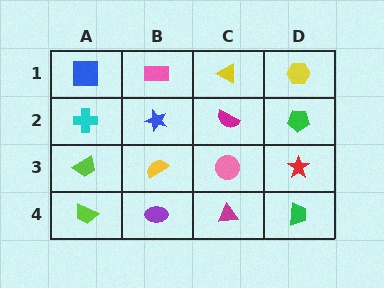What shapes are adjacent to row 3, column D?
A green pentagon (row 2, column D), a green trapezoid (row 4, column D), a pink circle (row 3, column C).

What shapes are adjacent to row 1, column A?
A cyan cross (row 2, column A), a pink rectangle (row 1, column B).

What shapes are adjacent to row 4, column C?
A pink circle (row 3, column C), a purple ellipse (row 4, column B), a green trapezoid (row 4, column D).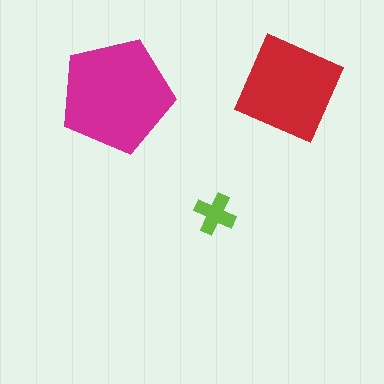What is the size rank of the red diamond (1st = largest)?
2nd.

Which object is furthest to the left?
The magenta pentagon is leftmost.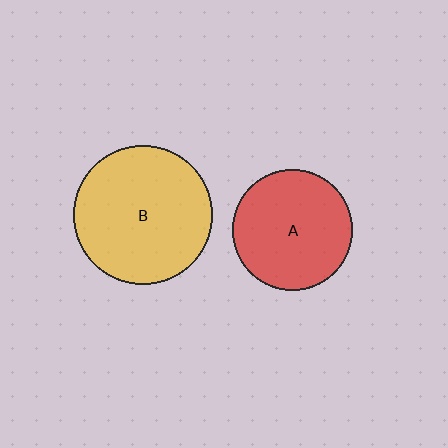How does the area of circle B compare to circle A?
Approximately 1.3 times.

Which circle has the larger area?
Circle B (yellow).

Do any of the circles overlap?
No, none of the circles overlap.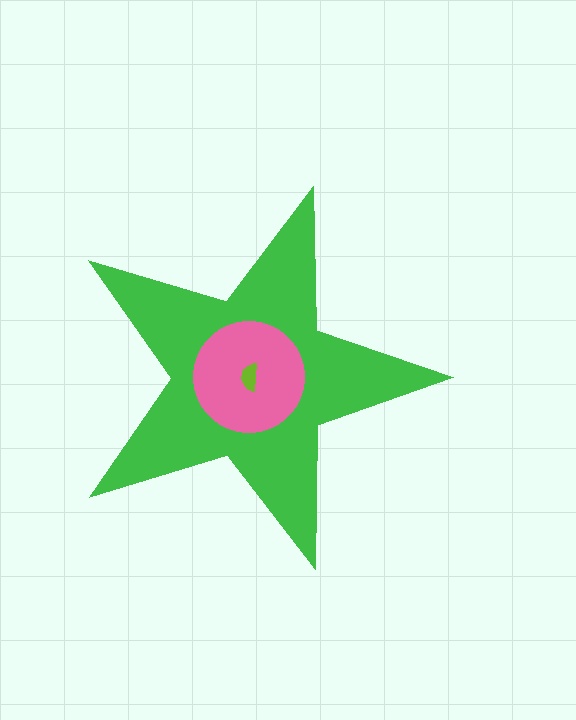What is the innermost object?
The lime semicircle.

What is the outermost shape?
The green star.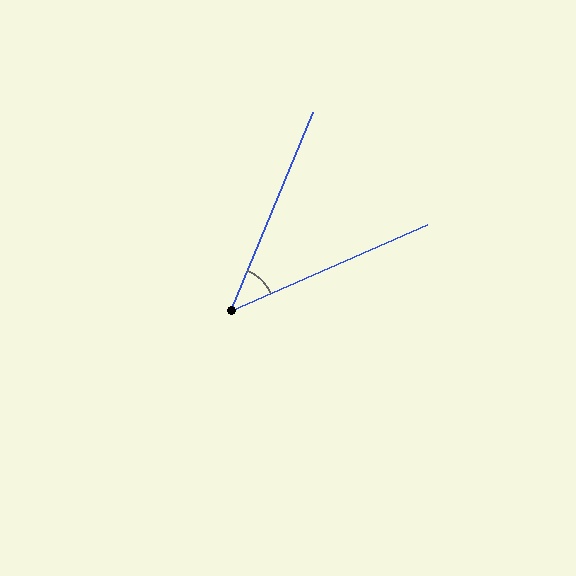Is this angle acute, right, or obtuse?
It is acute.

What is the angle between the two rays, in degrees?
Approximately 44 degrees.